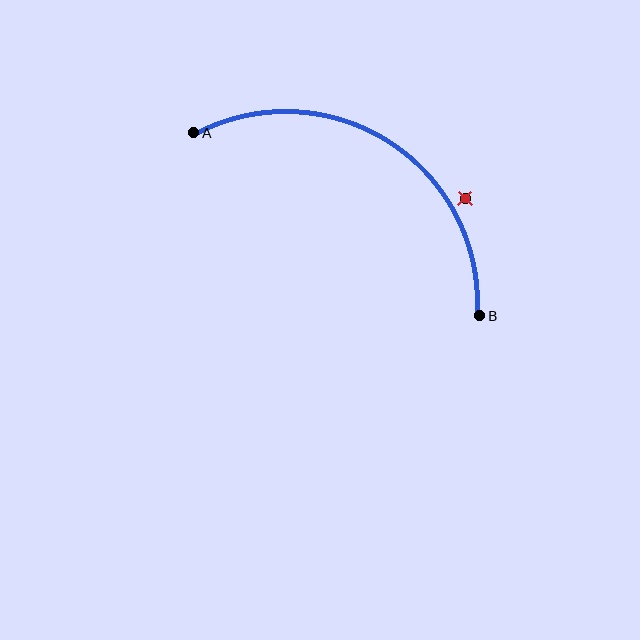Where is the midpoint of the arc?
The arc midpoint is the point on the curve farthest from the straight line joining A and B. It sits above that line.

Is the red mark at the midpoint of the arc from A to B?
No — the red mark does not lie on the arc at all. It sits slightly outside the curve.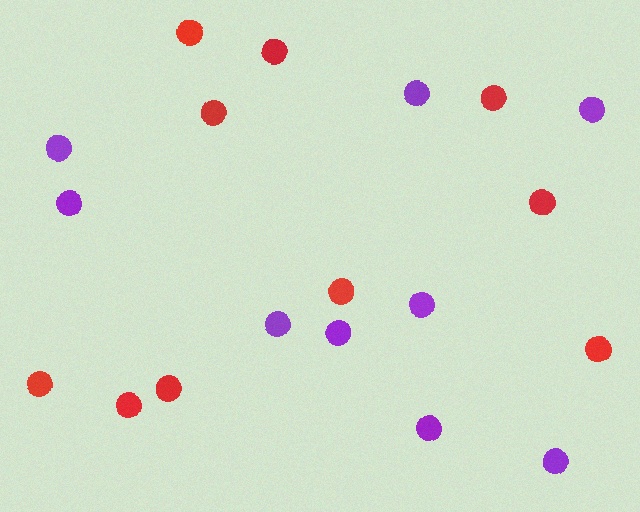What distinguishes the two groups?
There are 2 groups: one group of red circles (10) and one group of purple circles (9).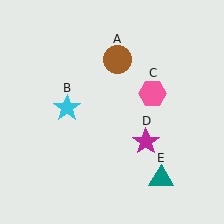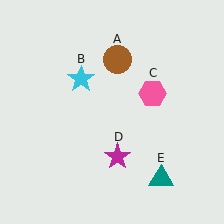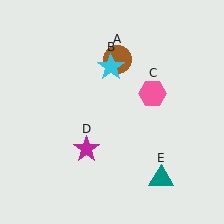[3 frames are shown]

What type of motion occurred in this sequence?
The cyan star (object B), magenta star (object D) rotated clockwise around the center of the scene.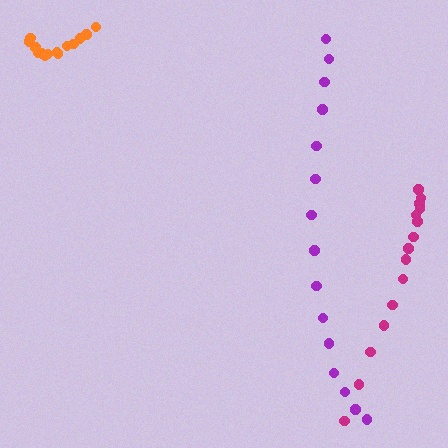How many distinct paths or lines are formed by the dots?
There are 3 distinct paths.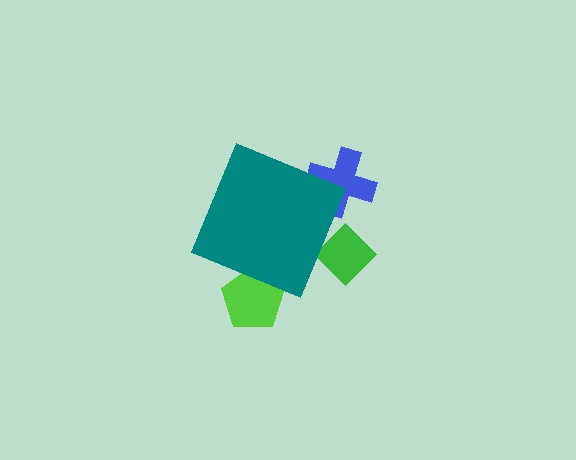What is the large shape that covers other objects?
A teal diamond.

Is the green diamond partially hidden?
Yes, the green diamond is partially hidden behind the teal diamond.